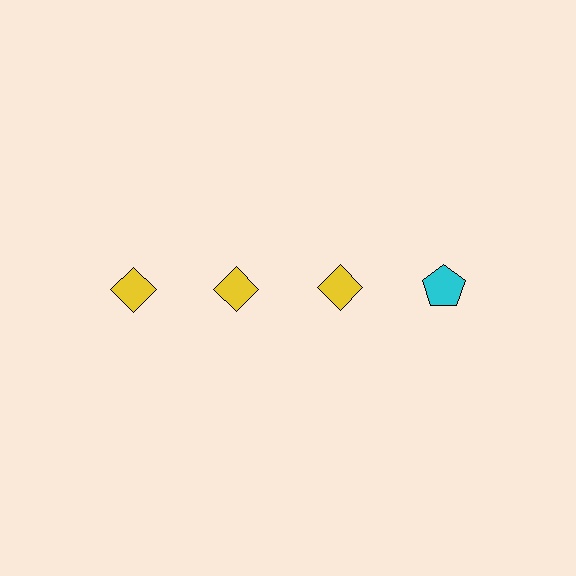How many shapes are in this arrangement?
There are 4 shapes arranged in a grid pattern.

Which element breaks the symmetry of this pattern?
The cyan pentagon in the top row, second from right column breaks the symmetry. All other shapes are yellow diamonds.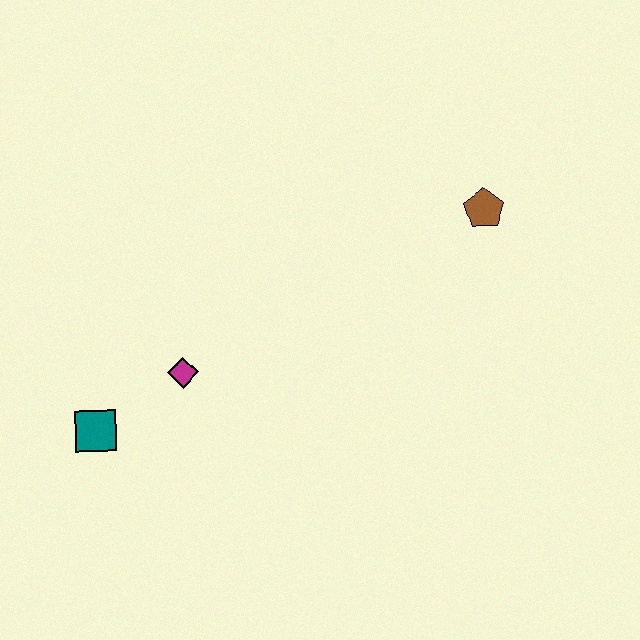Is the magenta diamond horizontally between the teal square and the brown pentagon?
Yes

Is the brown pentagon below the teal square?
No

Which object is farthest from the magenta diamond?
The brown pentagon is farthest from the magenta diamond.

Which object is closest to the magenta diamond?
The teal square is closest to the magenta diamond.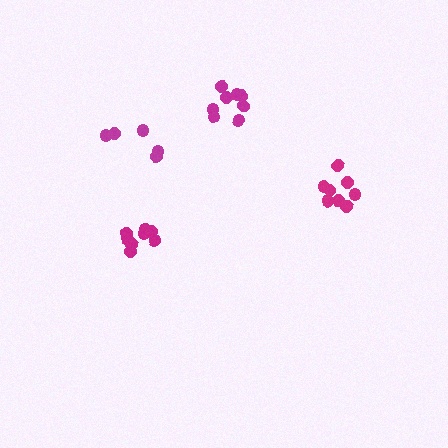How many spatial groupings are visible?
There are 4 spatial groupings.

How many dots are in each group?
Group 1: 8 dots, Group 2: 8 dots, Group 3: 9 dots, Group 4: 5 dots (30 total).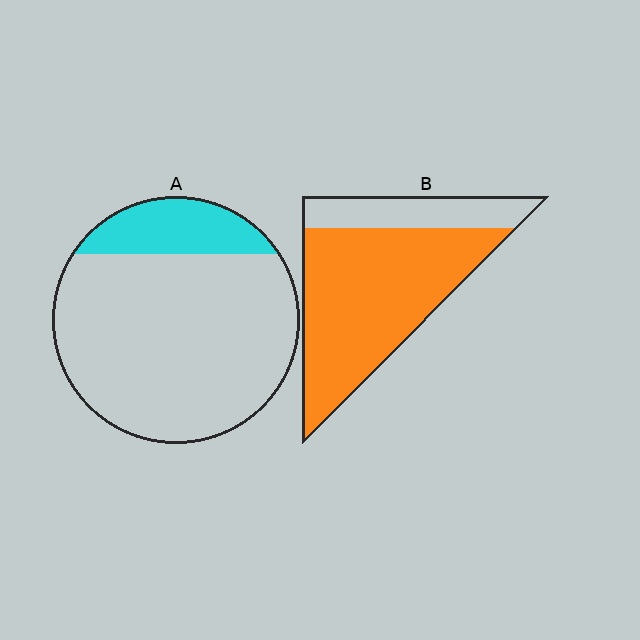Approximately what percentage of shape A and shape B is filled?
A is approximately 20% and B is approximately 75%.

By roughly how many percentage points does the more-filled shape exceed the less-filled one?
By roughly 60 percentage points (B over A).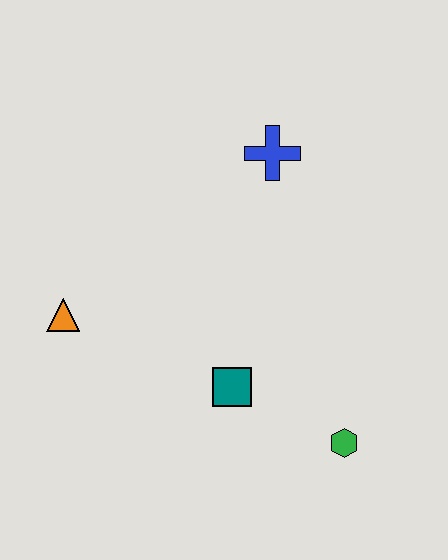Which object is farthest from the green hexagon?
The orange triangle is farthest from the green hexagon.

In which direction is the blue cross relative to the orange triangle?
The blue cross is to the right of the orange triangle.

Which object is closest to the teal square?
The green hexagon is closest to the teal square.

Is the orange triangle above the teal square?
Yes